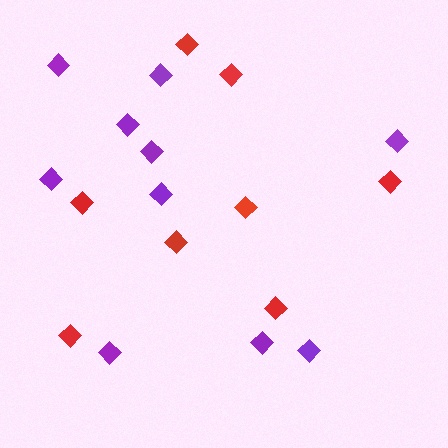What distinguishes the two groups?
There are 2 groups: one group of red diamonds (8) and one group of purple diamonds (10).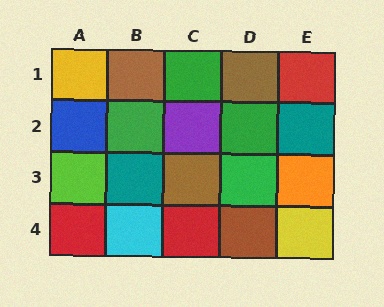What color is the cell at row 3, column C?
Brown.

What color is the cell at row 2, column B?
Green.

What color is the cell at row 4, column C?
Red.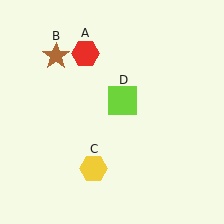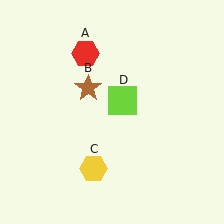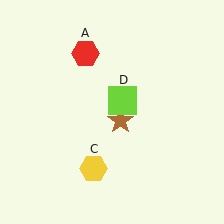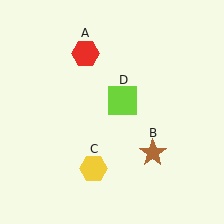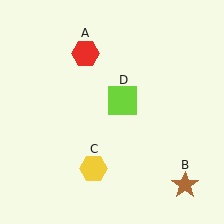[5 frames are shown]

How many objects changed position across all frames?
1 object changed position: brown star (object B).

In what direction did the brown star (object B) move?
The brown star (object B) moved down and to the right.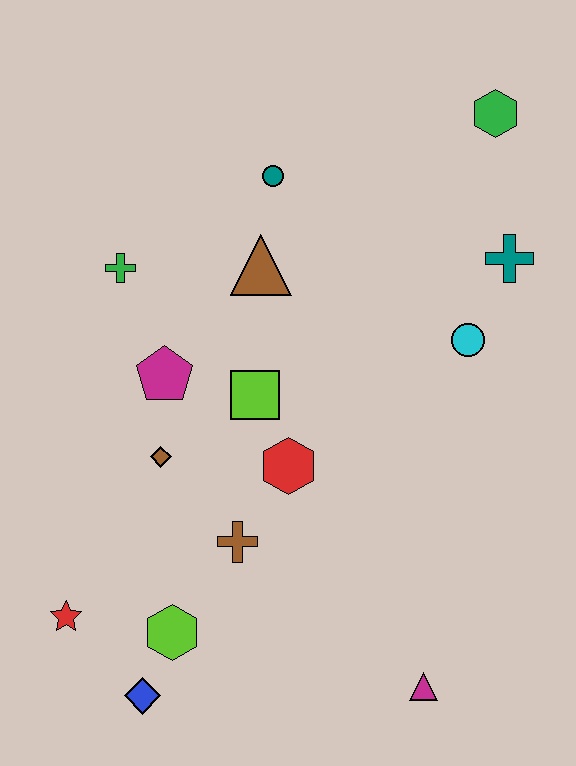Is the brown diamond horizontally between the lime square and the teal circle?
No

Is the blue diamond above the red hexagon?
No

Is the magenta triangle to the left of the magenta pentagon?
No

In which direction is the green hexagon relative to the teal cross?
The green hexagon is above the teal cross.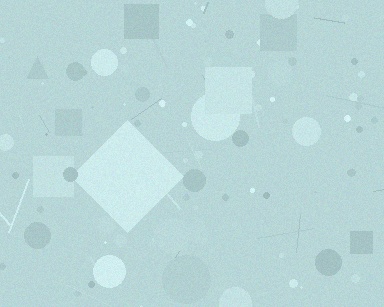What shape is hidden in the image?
A diamond is hidden in the image.